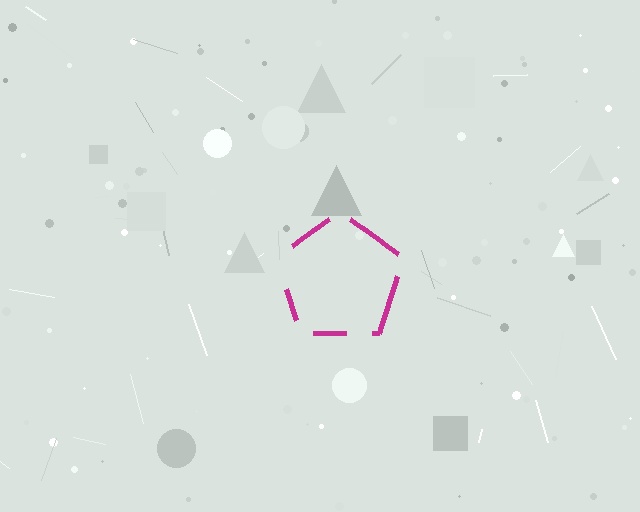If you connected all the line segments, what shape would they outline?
They would outline a pentagon.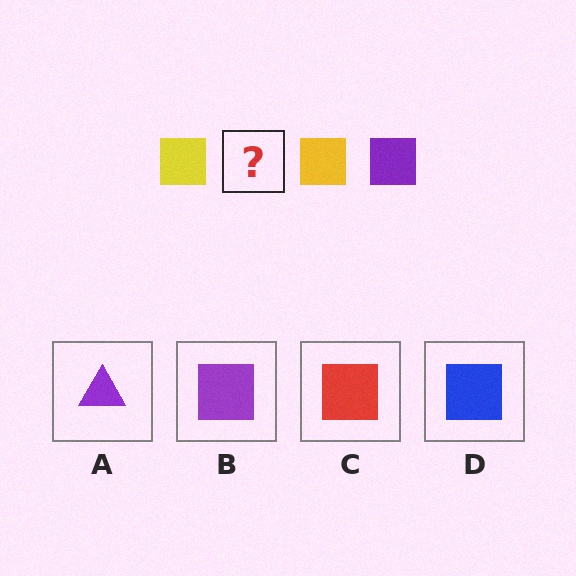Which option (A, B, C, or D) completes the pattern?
B.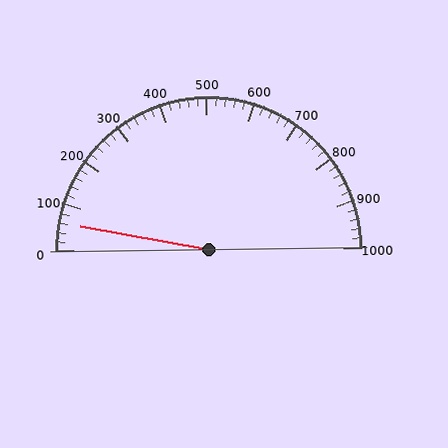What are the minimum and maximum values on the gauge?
The gauge ranges from 0 to 1000.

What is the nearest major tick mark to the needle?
The nearest major tick mark is 100.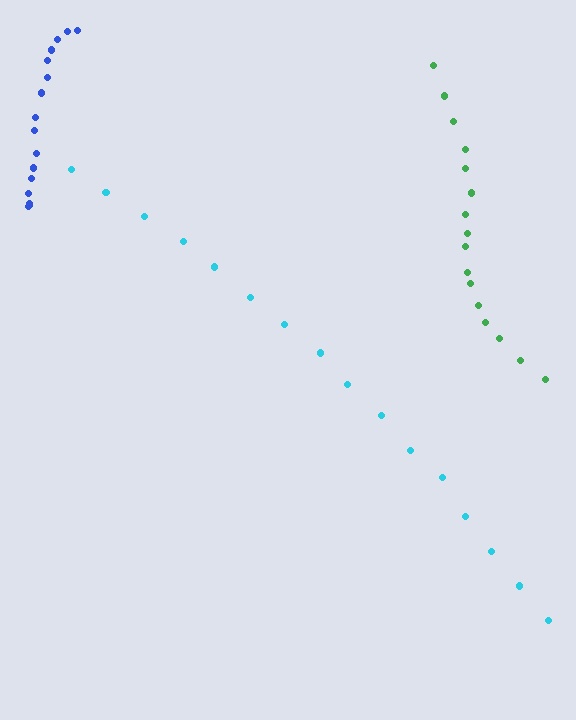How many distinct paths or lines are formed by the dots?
There are 3 distinct paths.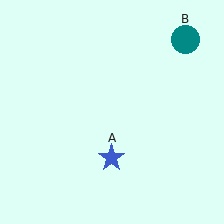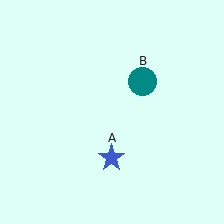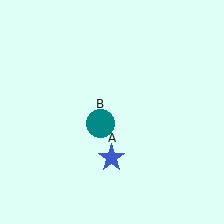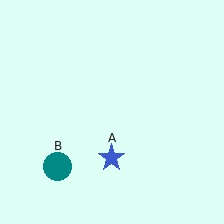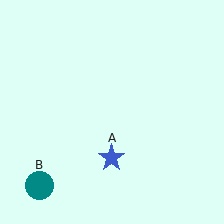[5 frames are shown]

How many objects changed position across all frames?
1 object changed position: teal circle (object B).